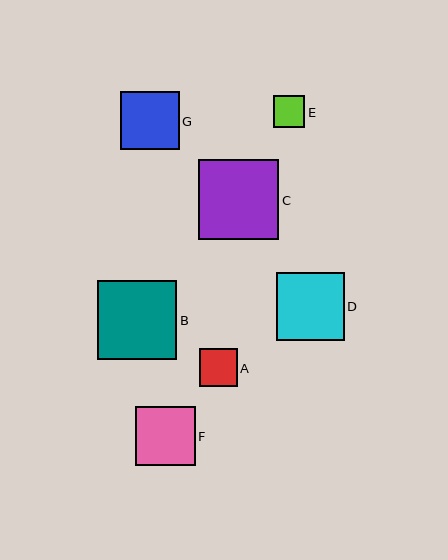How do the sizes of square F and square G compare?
Square F and square G are approximately the same size.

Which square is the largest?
Square C is the largest with a size of approximately 80 pixels.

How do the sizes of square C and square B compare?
Square C and square B are approximately the same size.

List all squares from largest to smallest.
From largest to smallest: C, B, D, F, G, A, E.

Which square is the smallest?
Square E is the smallest with a size of approximately 31 pixels.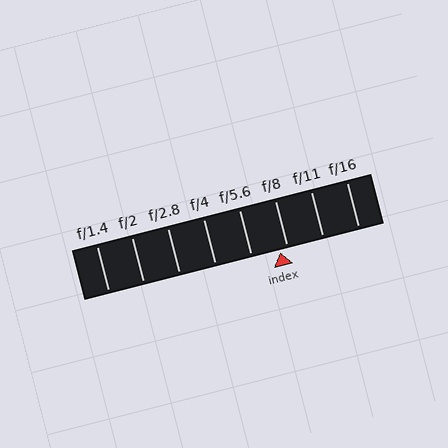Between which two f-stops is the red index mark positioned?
The index mark is between f/5.6 and f/8.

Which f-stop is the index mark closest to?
The index mark is closest to f/8.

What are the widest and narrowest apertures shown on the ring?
The widest aperture shown is f/1.4 and the narrowest is f/16.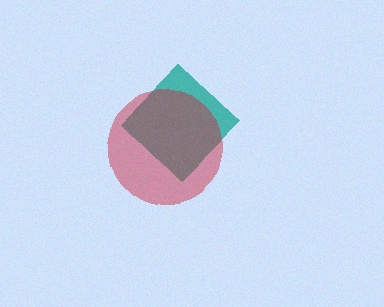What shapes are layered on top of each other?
The layered shapes are: a teal diamond, a red circle.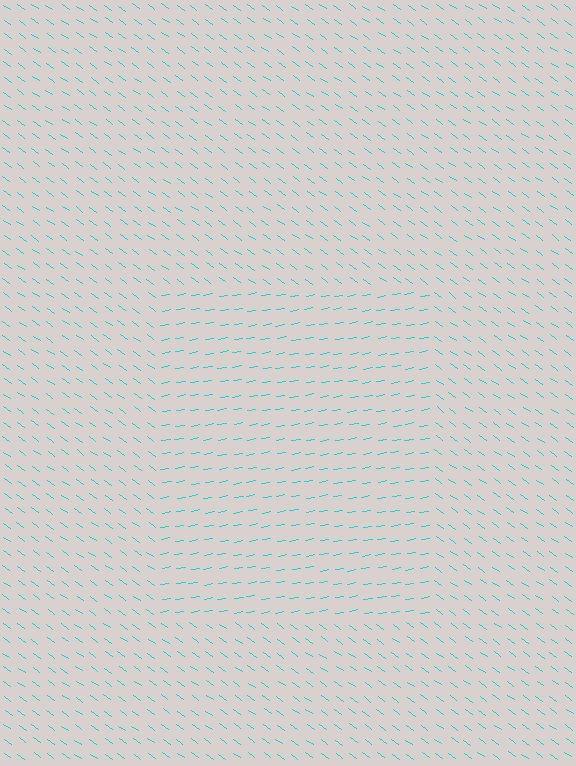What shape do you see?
I see a rectangle.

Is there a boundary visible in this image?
Yes, there is a texture boundary formed by a change in line orientation.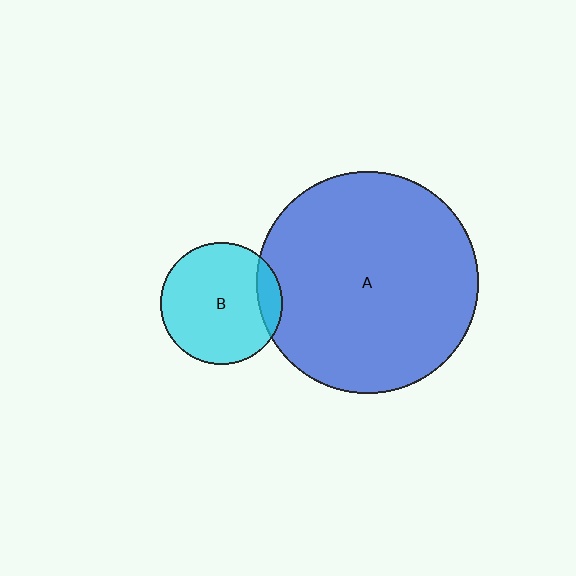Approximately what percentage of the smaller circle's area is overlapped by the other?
Approximately 10%.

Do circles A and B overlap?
Yes.